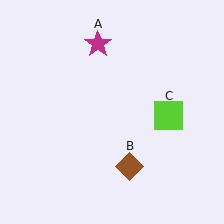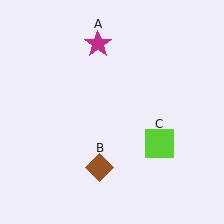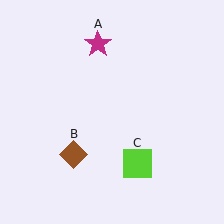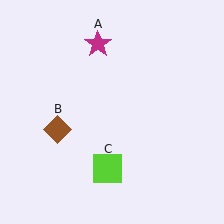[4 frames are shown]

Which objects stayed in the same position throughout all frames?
Magenta star (object A) remained stationary.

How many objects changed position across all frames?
2 objects changed position: brown diamond (object B), lime square (object C).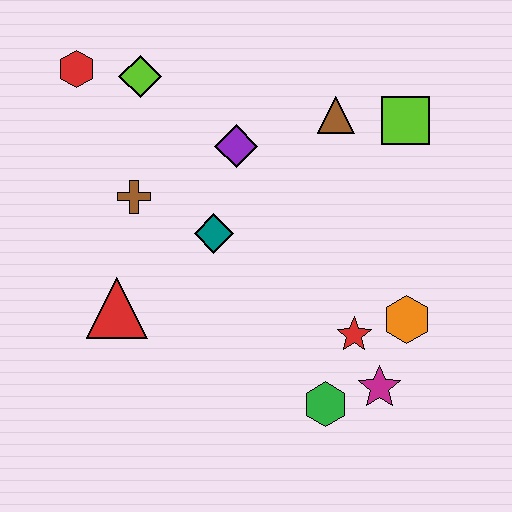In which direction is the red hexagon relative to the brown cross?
The red hexagon is above the brown cross.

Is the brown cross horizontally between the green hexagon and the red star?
No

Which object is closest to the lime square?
The brown triangle is closest to the lime square.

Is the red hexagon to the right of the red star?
No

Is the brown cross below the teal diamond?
No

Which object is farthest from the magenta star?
The red hexagon is farthest from the magenta star.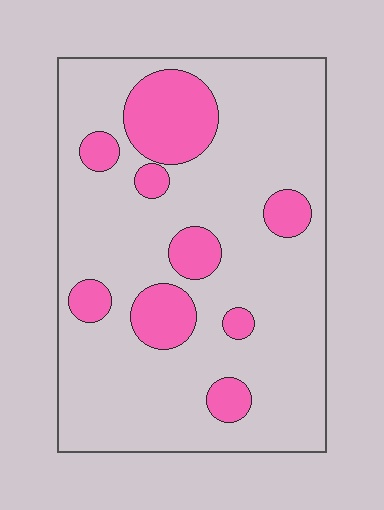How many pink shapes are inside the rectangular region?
9.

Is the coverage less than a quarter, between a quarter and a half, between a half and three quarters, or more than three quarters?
Less than a quarter.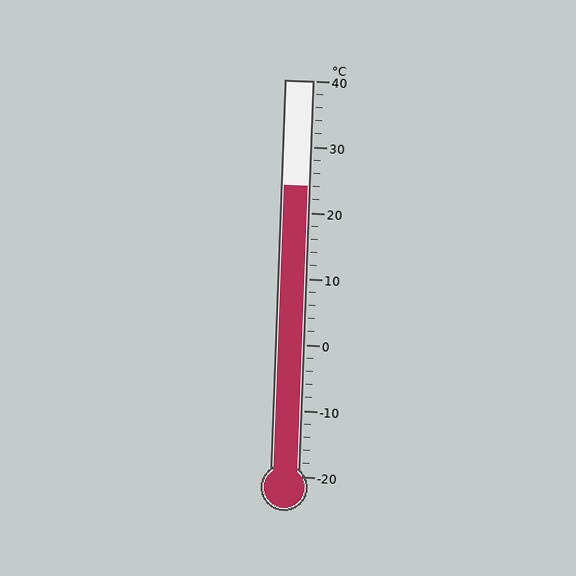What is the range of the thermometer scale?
The thermometer scale ranges from -20°C to 40°C.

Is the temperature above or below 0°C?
The temperature is above 0°C.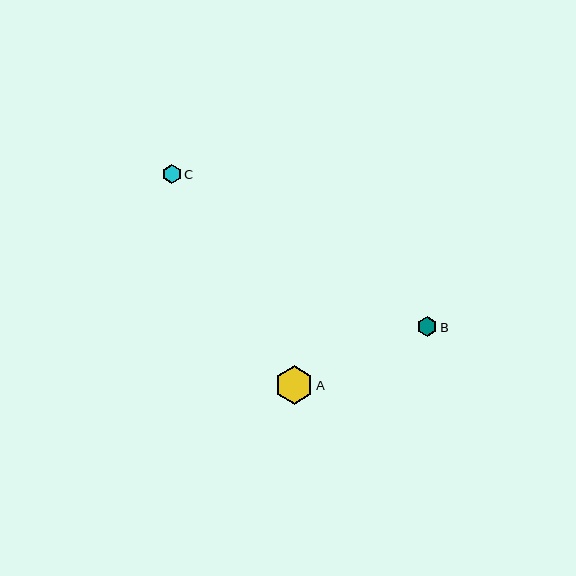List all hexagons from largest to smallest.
From largest to smallest: A, B, C.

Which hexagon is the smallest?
Hexagon C is the smallest with a size of approximately 19 pixels.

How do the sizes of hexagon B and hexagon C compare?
Hexagon B and hexagon C are approximately the same size.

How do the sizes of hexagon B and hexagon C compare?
Hexagon B and hexagon C are approximately the same size.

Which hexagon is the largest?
Hexagon A is the largest with a size of approximately 39 pixels.